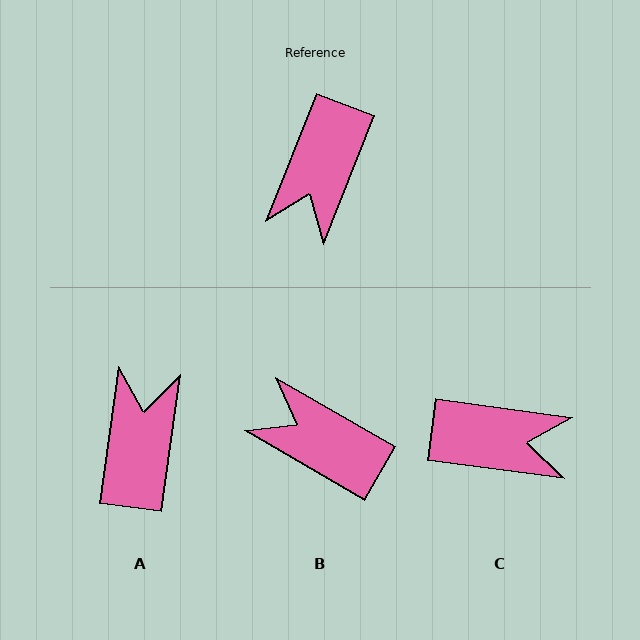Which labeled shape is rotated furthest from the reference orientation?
A, about 166 degrees away.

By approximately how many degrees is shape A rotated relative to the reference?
Approximately 166 degrees clockwise.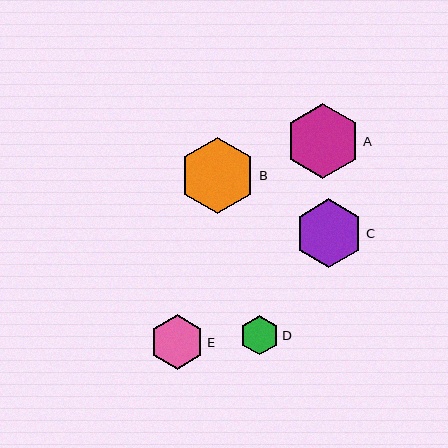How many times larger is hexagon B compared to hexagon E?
Hexagon B is approximately 1.4 times the size of hexagon E.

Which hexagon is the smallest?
Hexagon D is the smallest with a size of approximately 39 pixels.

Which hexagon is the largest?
Hexagon B is the largest with a size of approximately 76 pixels.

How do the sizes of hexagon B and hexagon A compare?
Hexagon B and hexagon A are approximately the same size.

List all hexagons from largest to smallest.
From largest to smallest: B, A, C, E, D.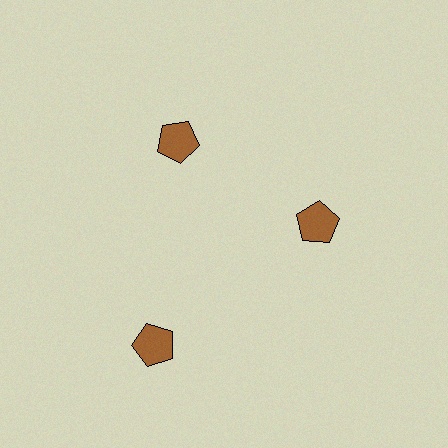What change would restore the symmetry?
The symmetry would be restored by moving it inward, back onto the ring so that all 3 pentagons sit at equal angles and equal distance from the center.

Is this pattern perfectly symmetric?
No. The 3 brown pentagons are arranged in a ring, but one element near the 7 o'clock position is pushed outward from the center, breaking the 3-fold rotational symmetry.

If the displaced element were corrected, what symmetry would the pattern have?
It would have 3-fold rotational symmetry — the pattern would map onto itself every 120 degrees.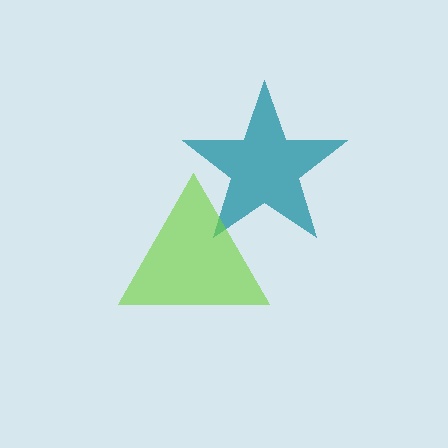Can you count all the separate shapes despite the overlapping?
Yes, there are 2 separate shapes.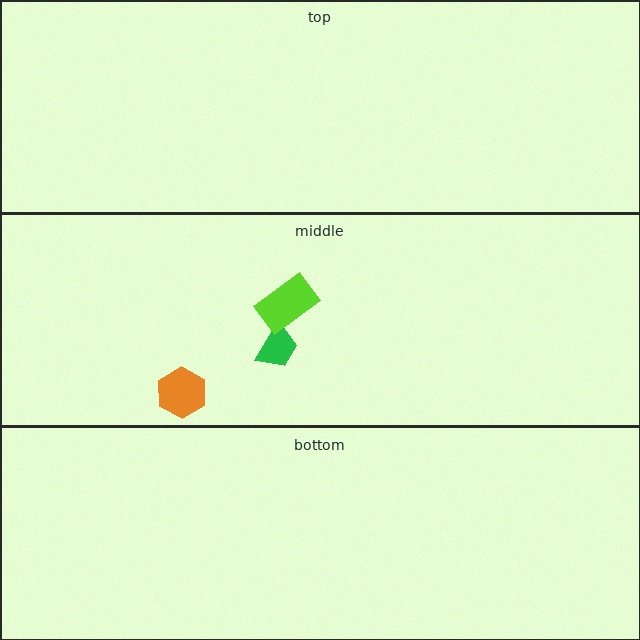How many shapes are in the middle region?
3.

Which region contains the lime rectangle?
The middle region.